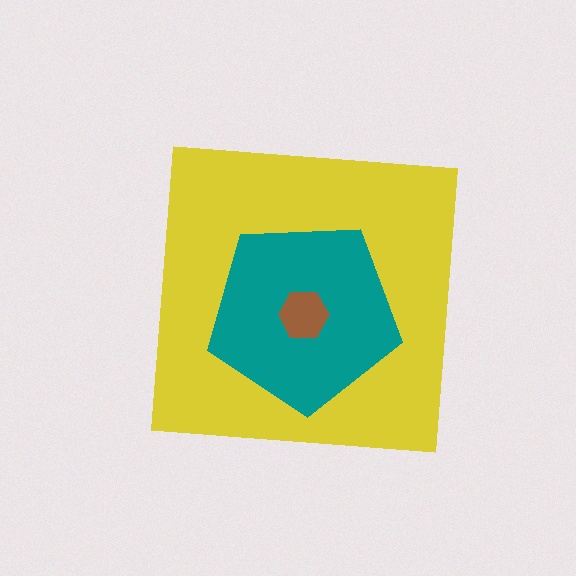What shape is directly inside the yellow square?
The teal pentagon.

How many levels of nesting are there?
3.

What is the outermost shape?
The yellow square.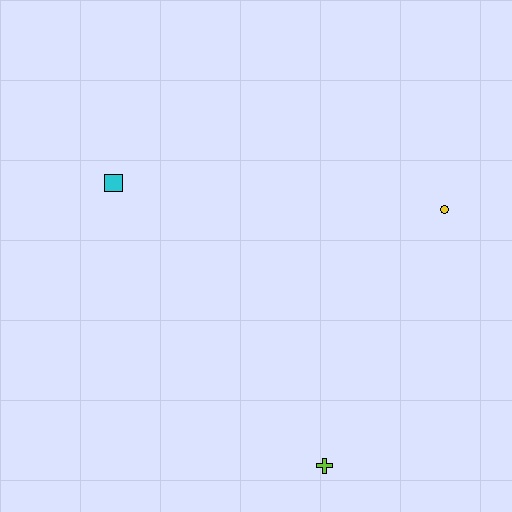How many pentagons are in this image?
There are no pentagons.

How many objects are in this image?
There are 3 objects.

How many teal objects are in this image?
There are no teal objects.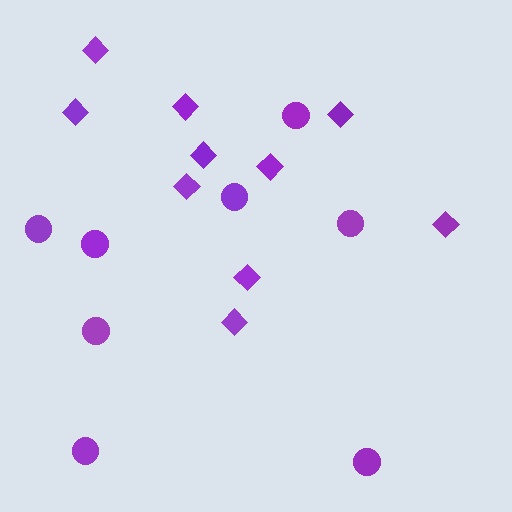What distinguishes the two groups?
There are 2 groups: one group of diamonds (10) and one group of circles (8).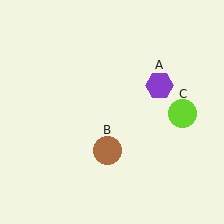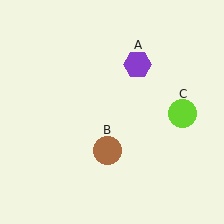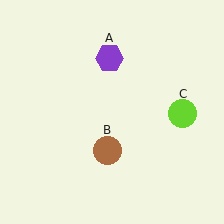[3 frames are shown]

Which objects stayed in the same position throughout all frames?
Brown circle (object B) and lime circle (object C) remained stationary.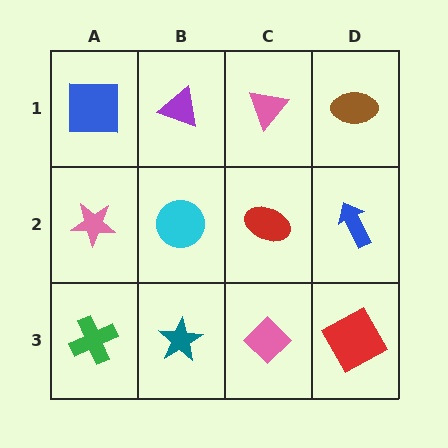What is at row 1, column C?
A pink triangle.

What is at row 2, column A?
A pink star.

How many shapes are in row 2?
4 shapes.